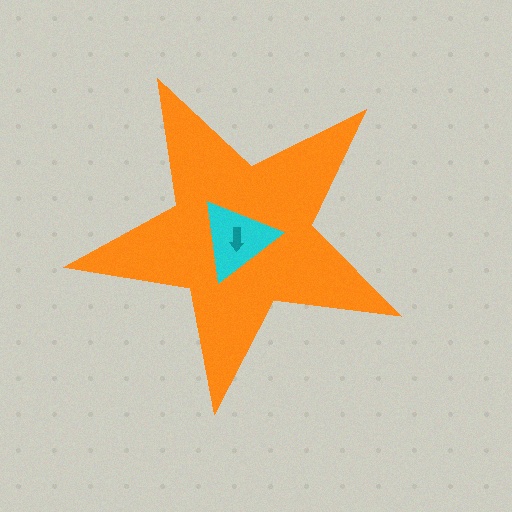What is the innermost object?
The teal arrow.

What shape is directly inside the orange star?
The cyan triangle.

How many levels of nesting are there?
3.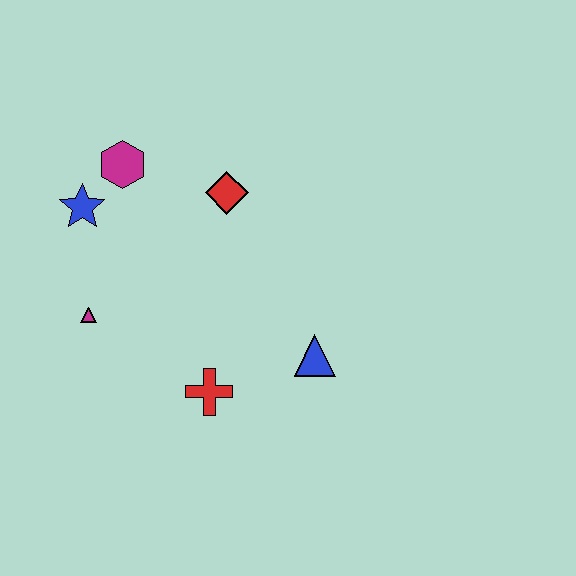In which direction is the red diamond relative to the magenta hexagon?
The red diamond is to the right of the magenta hexagon.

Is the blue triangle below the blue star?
Yes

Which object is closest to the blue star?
The magenta hexagon is closest to the blue star.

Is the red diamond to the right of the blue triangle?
No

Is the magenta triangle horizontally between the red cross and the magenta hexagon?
No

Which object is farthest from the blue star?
The blue triangle is farthest from the blue star.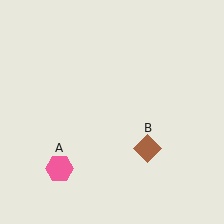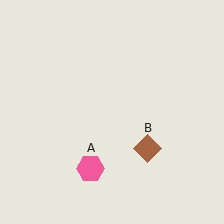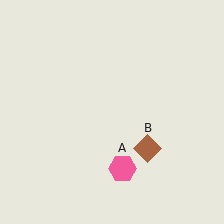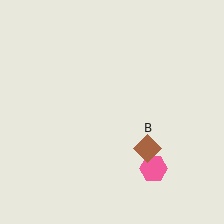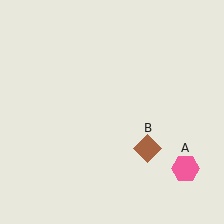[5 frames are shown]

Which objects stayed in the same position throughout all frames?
Brown diamond (object B) remained stationary.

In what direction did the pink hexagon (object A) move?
The pink hexagon (object A) moved right.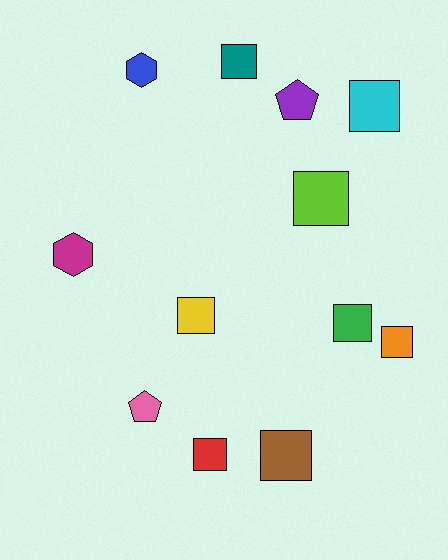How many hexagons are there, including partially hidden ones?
There are 2 hexagons.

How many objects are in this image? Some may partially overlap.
There are 12 objects.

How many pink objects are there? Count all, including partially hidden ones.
There is 1 pink object.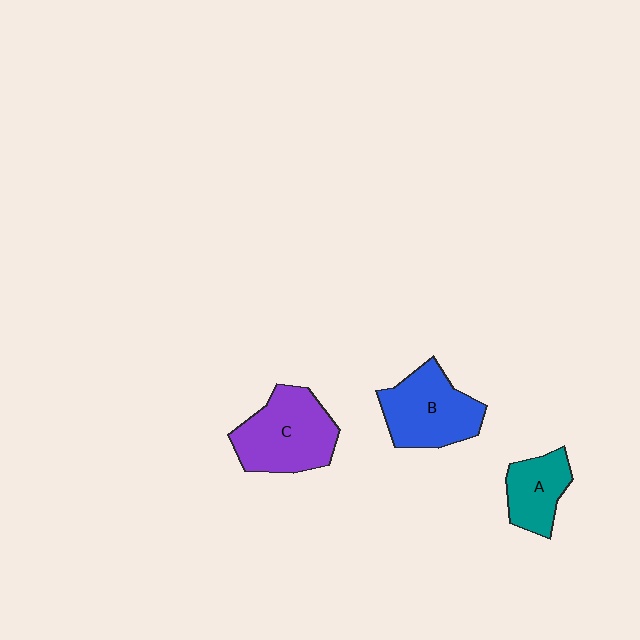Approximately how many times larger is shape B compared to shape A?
Approximately 1.5 times.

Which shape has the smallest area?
Shape A (teal).